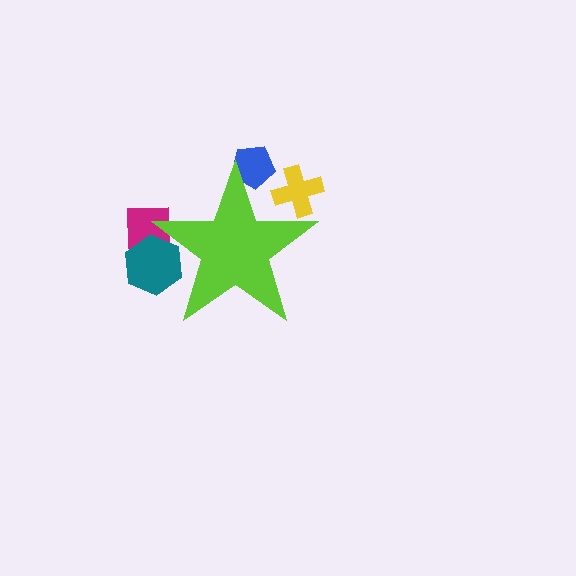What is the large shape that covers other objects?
A lime star.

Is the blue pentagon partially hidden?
Yes, the blue pentagon is partially hidden behind the lime star.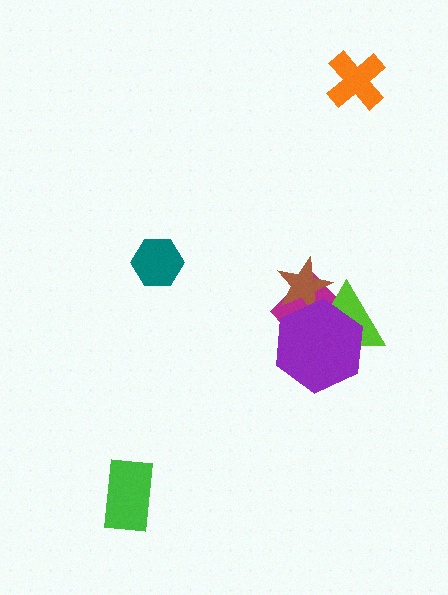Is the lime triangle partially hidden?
Yes, it is partially covered by another shape.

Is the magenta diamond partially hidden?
Yes, it is partially covered by another shape.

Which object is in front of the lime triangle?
The purple hexagon is in front of the lime triangle.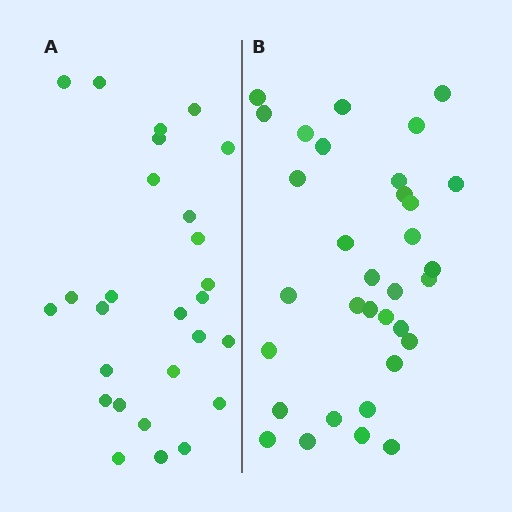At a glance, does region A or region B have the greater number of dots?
Region B (the right region) has more dots.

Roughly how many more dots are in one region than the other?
Region B has about 6 more dots than region A.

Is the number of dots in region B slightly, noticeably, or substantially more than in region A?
Region B has only slightly more — the two regions are fairly close. The ratio is roughly 1.2 to 1.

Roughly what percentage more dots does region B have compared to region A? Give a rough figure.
About 20% more.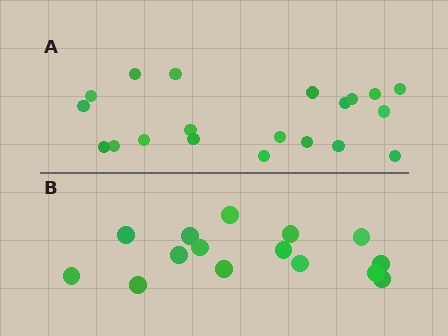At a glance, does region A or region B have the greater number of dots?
Region A (the top region) has more dots.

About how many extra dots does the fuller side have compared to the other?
Region A has about 5 more dots than region B.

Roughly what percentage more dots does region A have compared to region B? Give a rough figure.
About 35% more.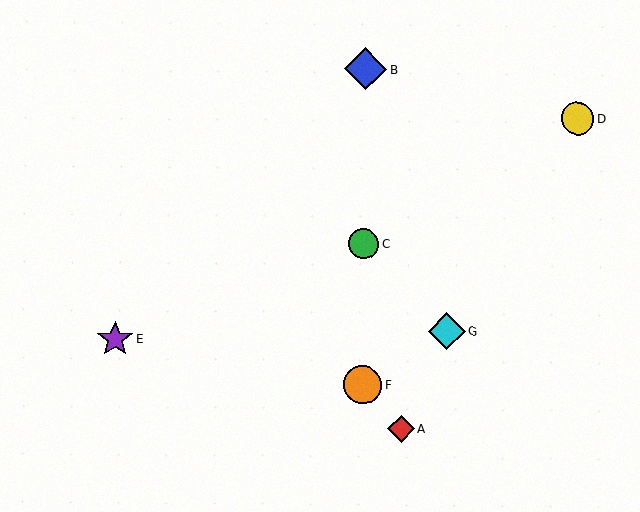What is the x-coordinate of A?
Object A is at x≈401.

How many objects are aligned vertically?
3 objects (B, C, F) are aligned vertically.